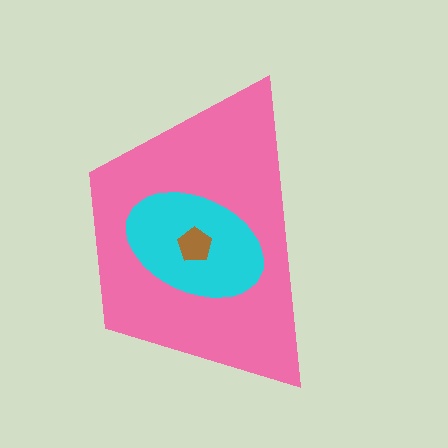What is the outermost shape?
The pink trapezoid.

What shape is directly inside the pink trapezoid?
The cyan ellipse.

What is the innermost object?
The brown pentagon.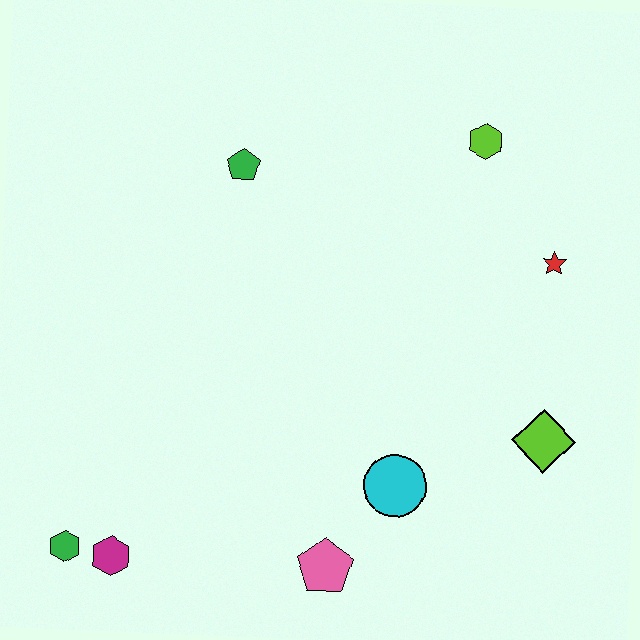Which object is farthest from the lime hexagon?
The green hexagon is farthest from the lime hexagon.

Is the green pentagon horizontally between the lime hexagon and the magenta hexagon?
Yes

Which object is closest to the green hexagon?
The magenta hexagon is closest to the green hexagon.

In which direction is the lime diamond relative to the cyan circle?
The lime diamond is to the right of the cyan circle.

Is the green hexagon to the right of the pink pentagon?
No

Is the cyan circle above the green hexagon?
Yes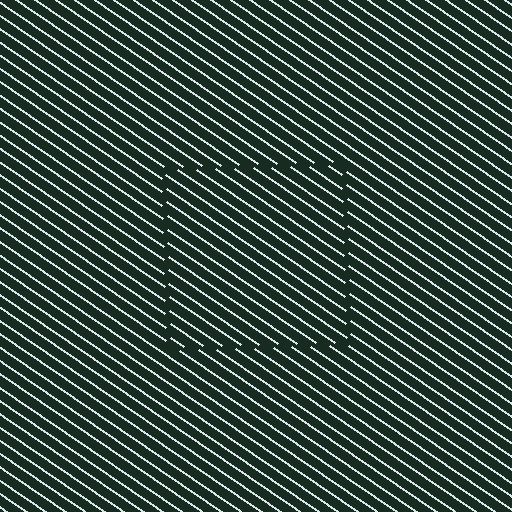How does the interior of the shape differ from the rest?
The interior of the shape contains the same grating, shifted by half a period — the contour is defined by the phase discontinuity where line-ends from the inner and outer gratings abut.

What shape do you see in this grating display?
An illusory square. The interior of the shape contains the same grating, shifted by half a period — the contour is defined by the phase discontinuity where line-ends from the inner and outer gratings abut.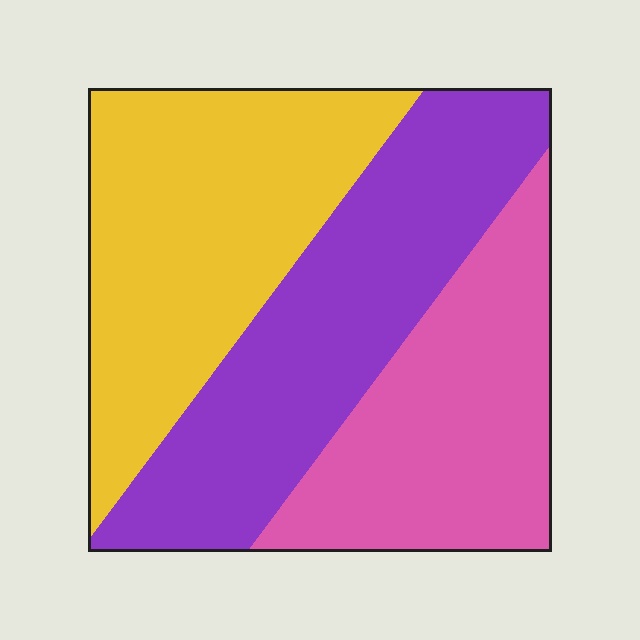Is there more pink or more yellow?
Yellow.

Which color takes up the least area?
Pink, at roughly 30%.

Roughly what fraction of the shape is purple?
Purple takes up about three eighths (3/8) of the shape.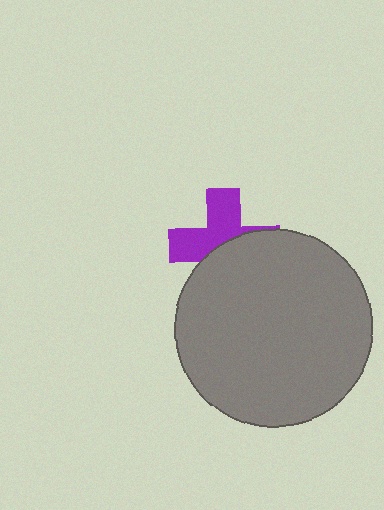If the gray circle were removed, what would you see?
You would see the complete purple cross.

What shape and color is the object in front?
The object in front is a gray circle.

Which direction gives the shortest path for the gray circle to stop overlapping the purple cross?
Moving down gives the shortest separation.